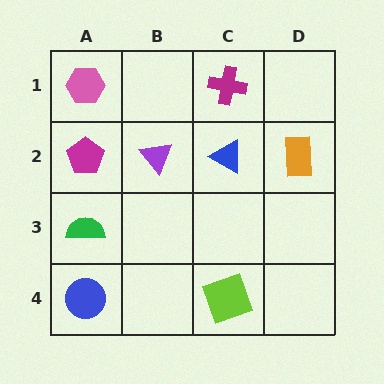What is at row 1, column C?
A magenta cross.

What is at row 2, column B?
A purple triangle.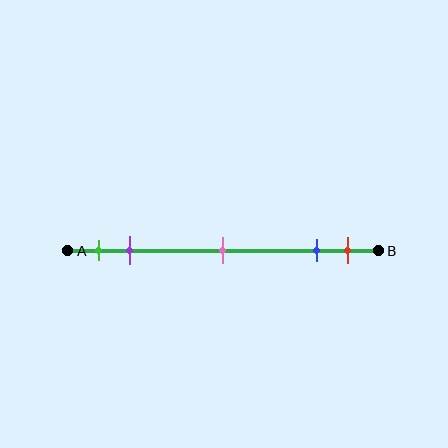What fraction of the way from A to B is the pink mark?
The pink mark is approximately 50% (0.5) of the way from A to B.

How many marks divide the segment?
There are 5 marks dividing the segment.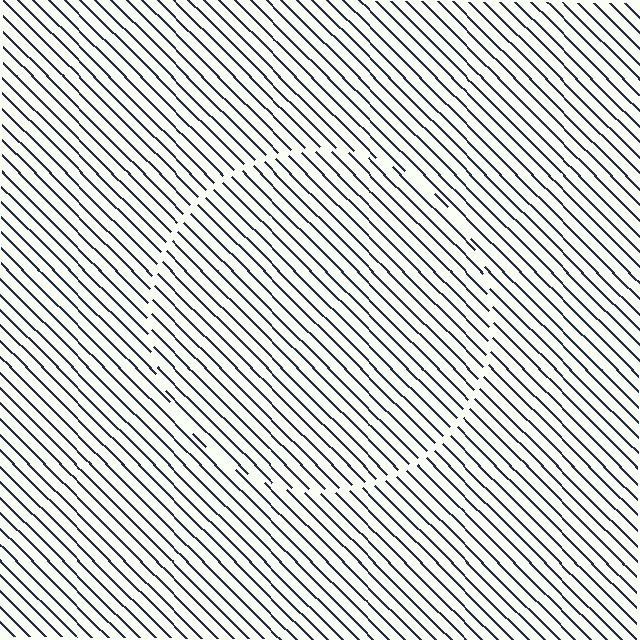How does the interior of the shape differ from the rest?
The interior of the shape contains the same grating, shifted by half a period — the contour is defined by the phase discontinuity where line-ends from the inner and outer gratings abut.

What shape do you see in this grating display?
An illusory circle. The interior of the shape contains the same grating, shifted by half a period — the contour is defined by the phase discontinuity where line-ends from the inner and outer gratings abut.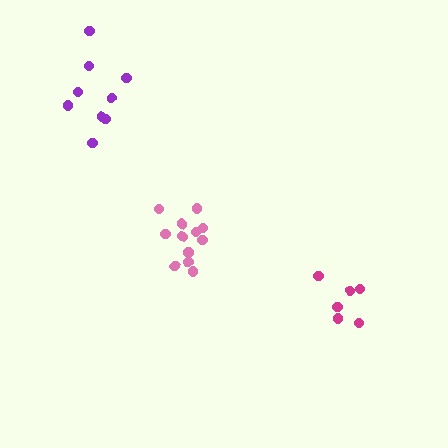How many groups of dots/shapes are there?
There are 3 groups.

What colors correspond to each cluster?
The clusters are colored: pink, magenta, purple.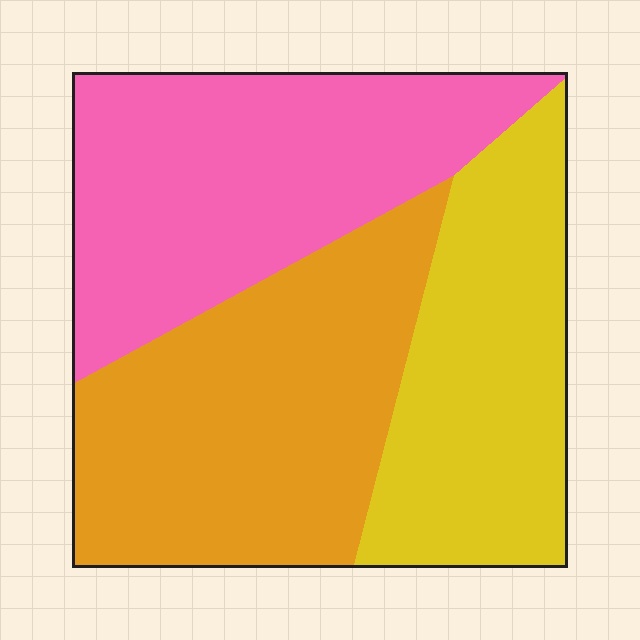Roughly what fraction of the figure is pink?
Pink covers around 35% of the figure.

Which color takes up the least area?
Yellow, at roughly 30%.